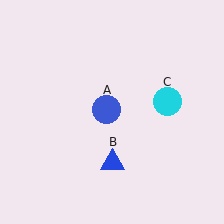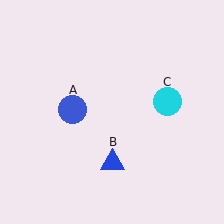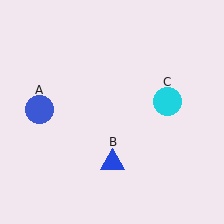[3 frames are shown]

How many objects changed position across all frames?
1 object changed position: blue circle (object A).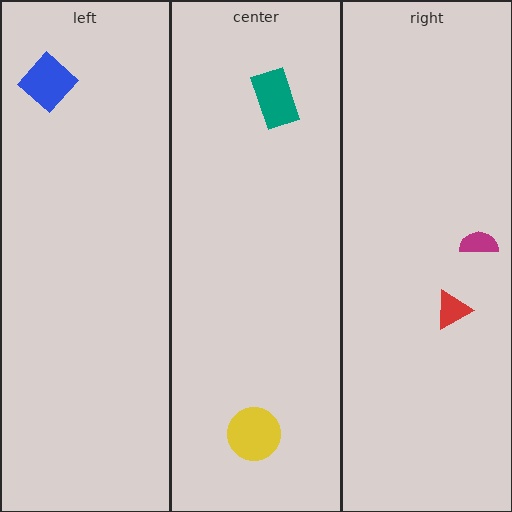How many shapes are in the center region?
2.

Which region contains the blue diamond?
The left region.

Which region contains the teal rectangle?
The center region.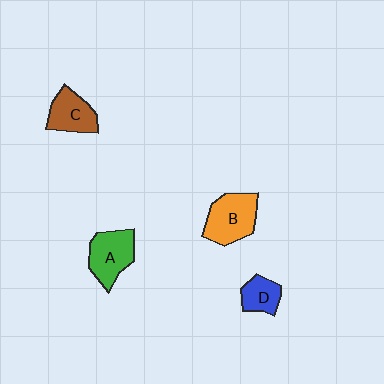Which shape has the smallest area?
Shape D (blue).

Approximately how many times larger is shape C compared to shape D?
Approximately 1.4 times.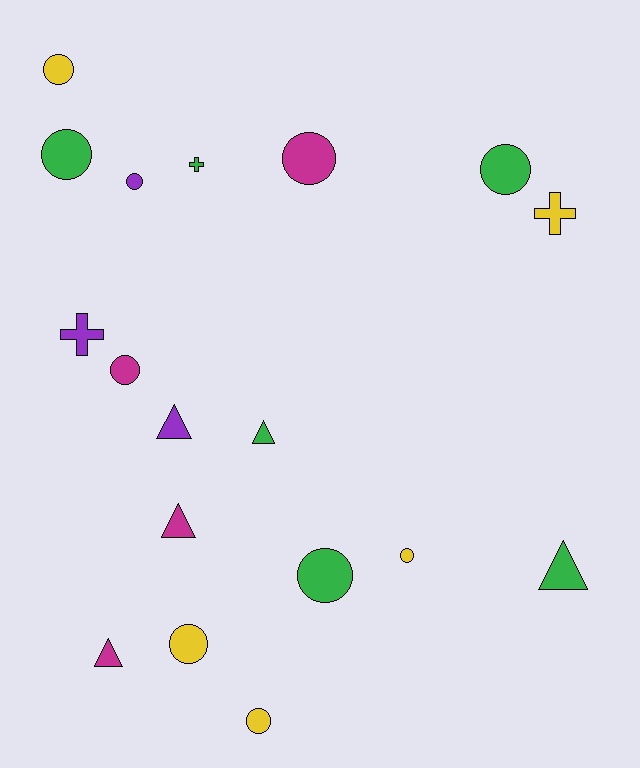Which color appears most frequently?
Green, with 6 objects.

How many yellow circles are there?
There are 4 yellow circles.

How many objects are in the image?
There are 18 objects.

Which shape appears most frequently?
Circle, with 10 objects.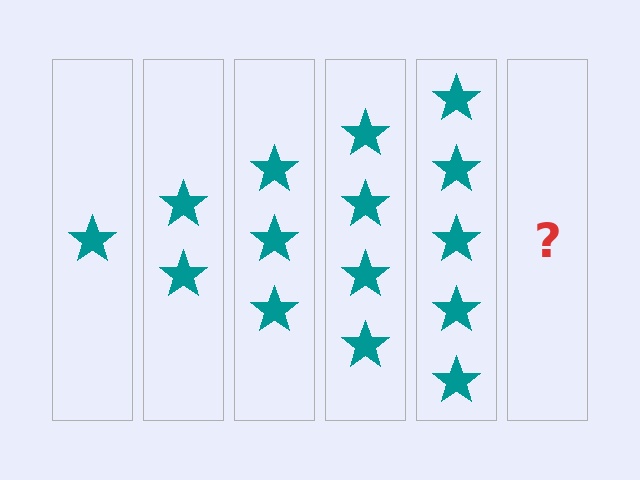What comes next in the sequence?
The next element should be 6 stars.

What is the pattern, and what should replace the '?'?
The pattern is that each step adds one more star. The '?' should be 6 stars.